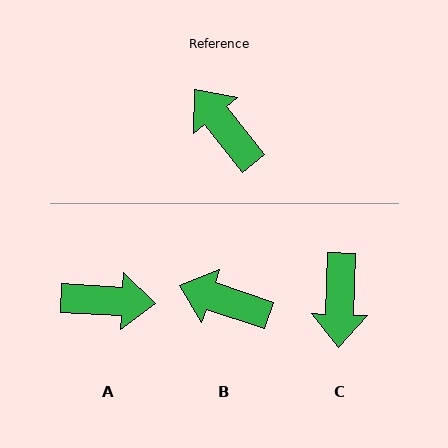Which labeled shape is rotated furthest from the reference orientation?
C, about 139 degrees away.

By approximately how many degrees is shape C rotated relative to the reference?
Approximately 139 degrees counter-clockwise.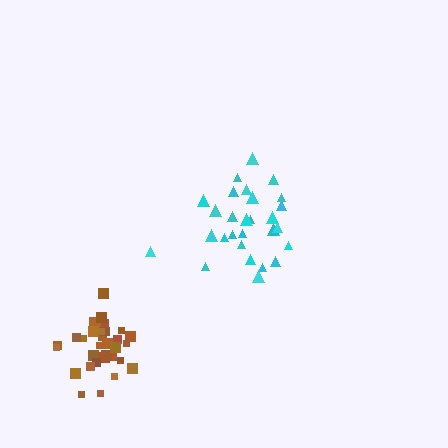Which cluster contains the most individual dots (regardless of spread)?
Brown (34).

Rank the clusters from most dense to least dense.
brown, cyan.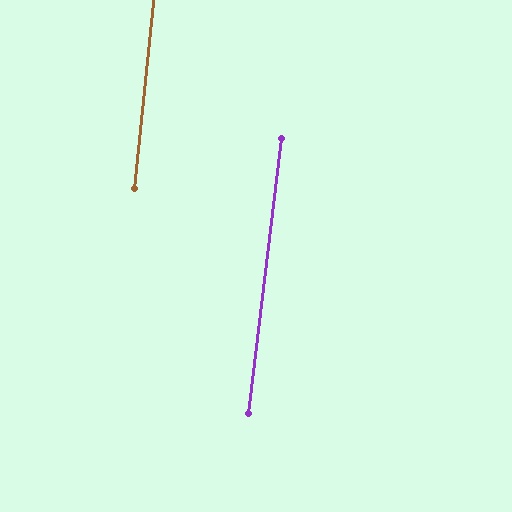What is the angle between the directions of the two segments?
Approximately 1 degree.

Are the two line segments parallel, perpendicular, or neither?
Parallel — their directions differ by only 1.2°.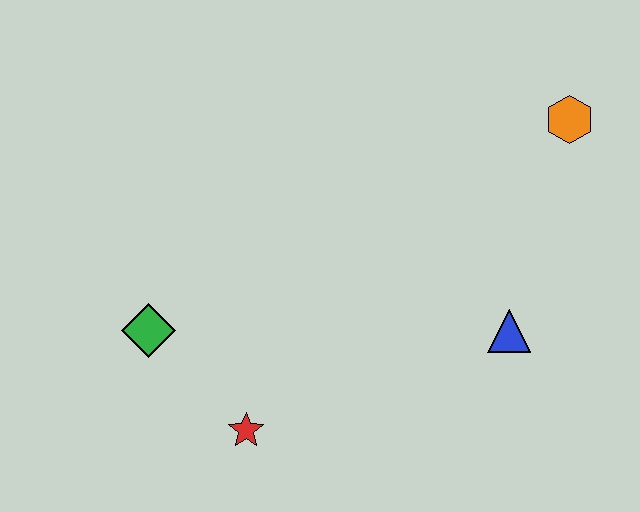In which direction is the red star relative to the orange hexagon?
The red star is to the left of the orange hexagon.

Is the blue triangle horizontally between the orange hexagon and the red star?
Yes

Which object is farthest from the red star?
The orange hexagon is farthest from the red star.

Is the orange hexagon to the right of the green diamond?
Yes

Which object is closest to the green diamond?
The red star is closest to the green diamond.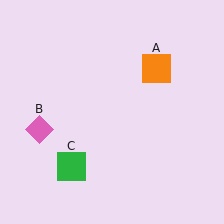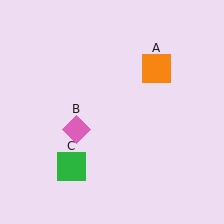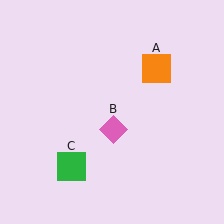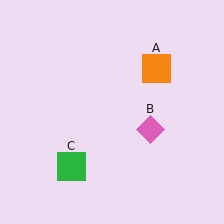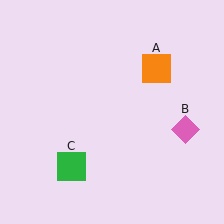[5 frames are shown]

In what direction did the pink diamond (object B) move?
The pink diamond (object B) moved right.